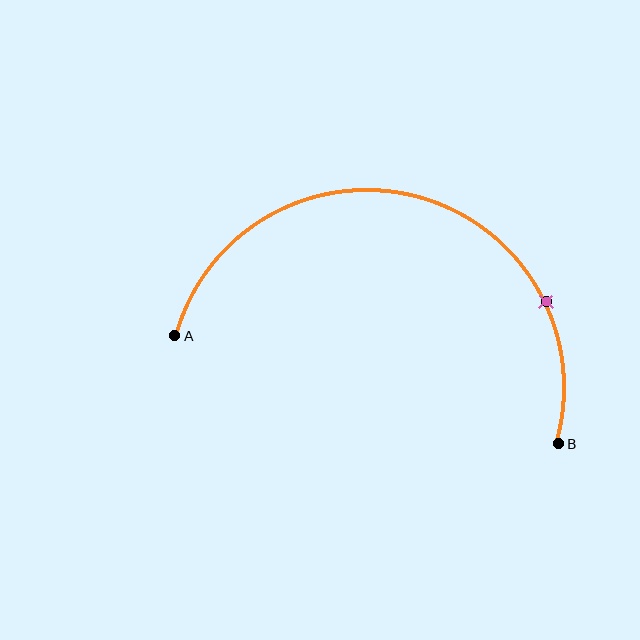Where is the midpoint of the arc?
The arc midpoint is the point on the curve farthest from the straight line joining A and B. It sits above that line.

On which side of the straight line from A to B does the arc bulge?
The arc bulges above the straight line connecting A and B.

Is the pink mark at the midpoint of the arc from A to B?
No. The pink mark lies on the arc but is closer to endpoint B. The arc midpoint would be at the point on the curve equidistant along the arc from both A and B.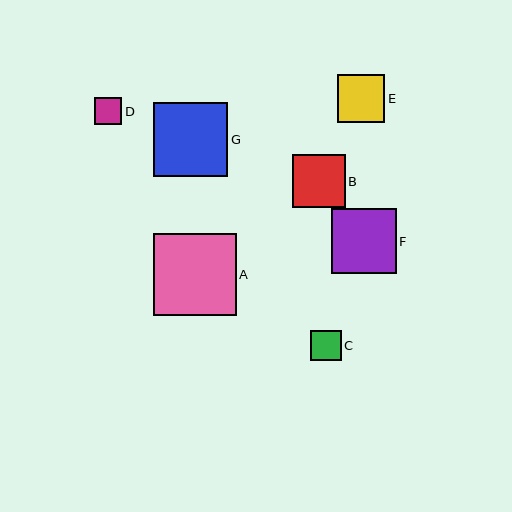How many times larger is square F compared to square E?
Square F is approximately 1.4 times the size of square E.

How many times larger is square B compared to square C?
Square B is approximately 1.7 times the size of square C.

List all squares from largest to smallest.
From largest to smallest: A, G, F, B, E, C, D.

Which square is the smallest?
Square D is the smallest with a size of approximately 27 pixels.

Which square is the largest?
Square A is the largest with a size of approximately 83 pixels.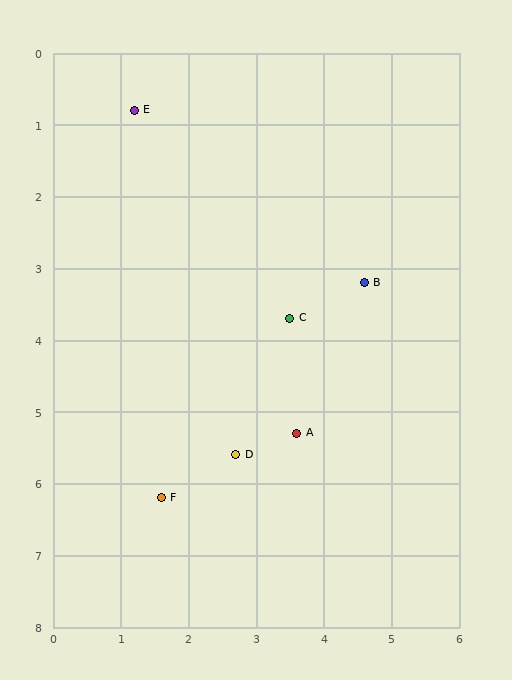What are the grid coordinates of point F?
Point F is at approximately (1.6, 6.2).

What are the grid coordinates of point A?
Point A is at approximately (3.6, 5.3).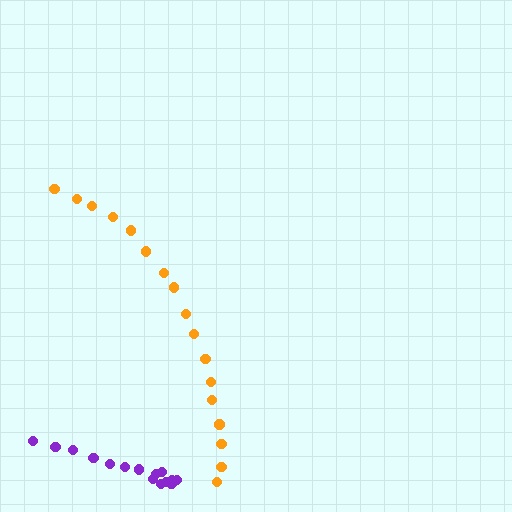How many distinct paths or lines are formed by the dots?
There are 2 distinct paths.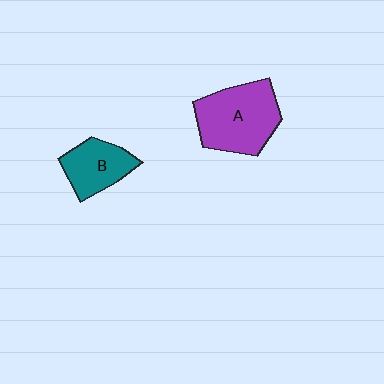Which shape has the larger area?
Shape A (purple).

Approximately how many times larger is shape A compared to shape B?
Approximately 1.6 times.